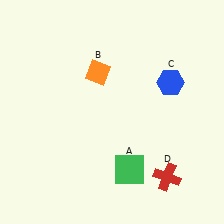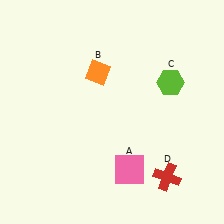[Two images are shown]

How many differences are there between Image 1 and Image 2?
There are 2 differences between the two images.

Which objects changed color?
A changed from green to pink. C changed from blue to lime.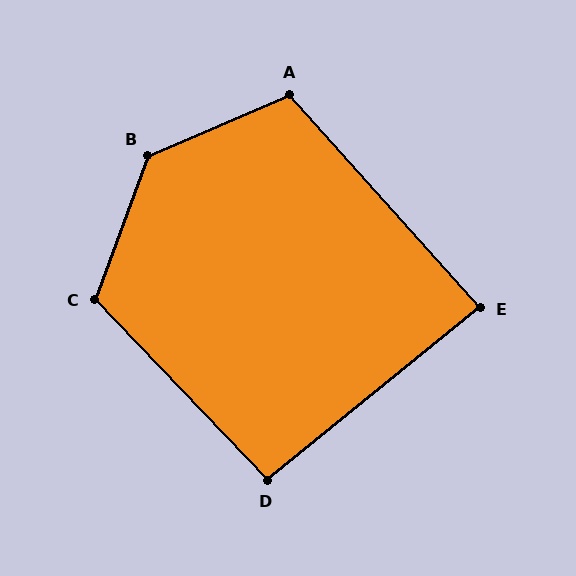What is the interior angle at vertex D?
Approximately 95 degrees (approximately right).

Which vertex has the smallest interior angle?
E, at approximately 87 degrees.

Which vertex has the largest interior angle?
B, at approximately 133 degrees.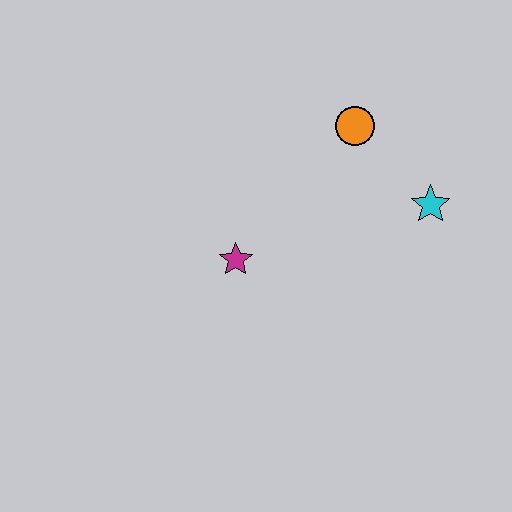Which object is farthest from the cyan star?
The magenta star is farthest from the cyan star.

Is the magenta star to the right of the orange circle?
No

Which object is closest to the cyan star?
The orange circle is closest to the cyan star.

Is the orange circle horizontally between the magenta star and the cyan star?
Yes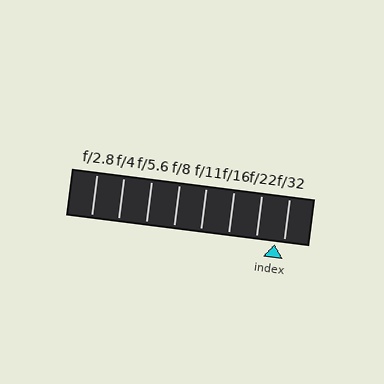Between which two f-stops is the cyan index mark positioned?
The index mark is between f/22 and f/32.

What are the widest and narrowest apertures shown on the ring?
The widest aperture shown is f/2.8 and the narrowest is f/32.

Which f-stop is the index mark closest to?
The index mark is closest to f/32.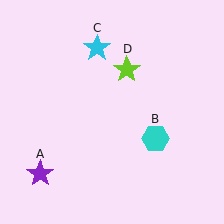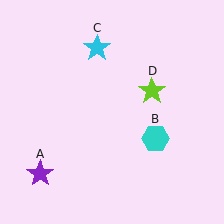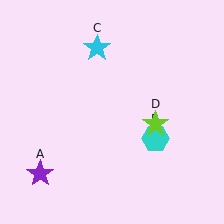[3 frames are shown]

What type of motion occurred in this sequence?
The lime star (object D) rotated clockwise around the center of the scene.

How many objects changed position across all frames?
1 object changed position: lime star (object D).